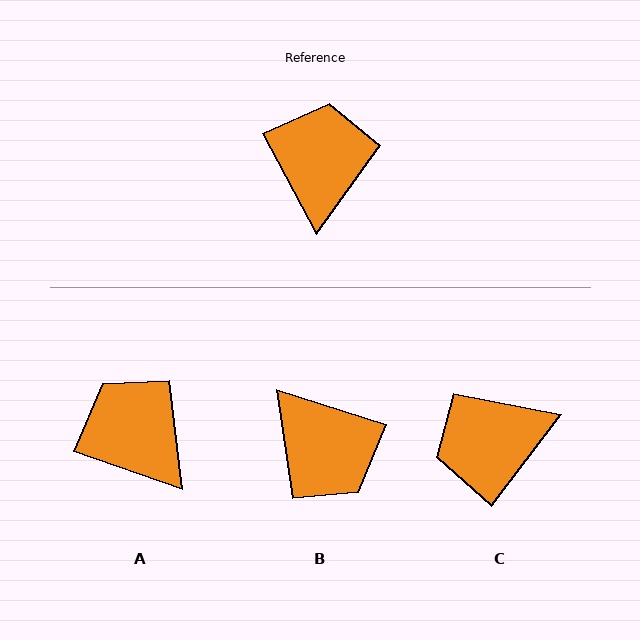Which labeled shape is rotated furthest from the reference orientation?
B, about 136 degrees away.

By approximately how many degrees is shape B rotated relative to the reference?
Approximately 136 degrees clockwise.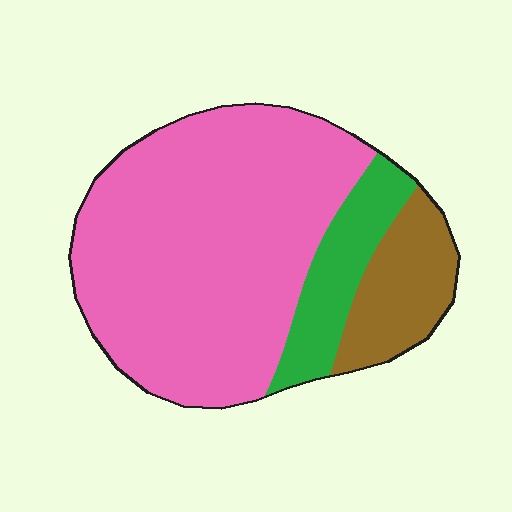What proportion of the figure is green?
Green takes up about one eighth (1/8) of the figure.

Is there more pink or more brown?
Pink.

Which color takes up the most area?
Pink, at roughly 70%.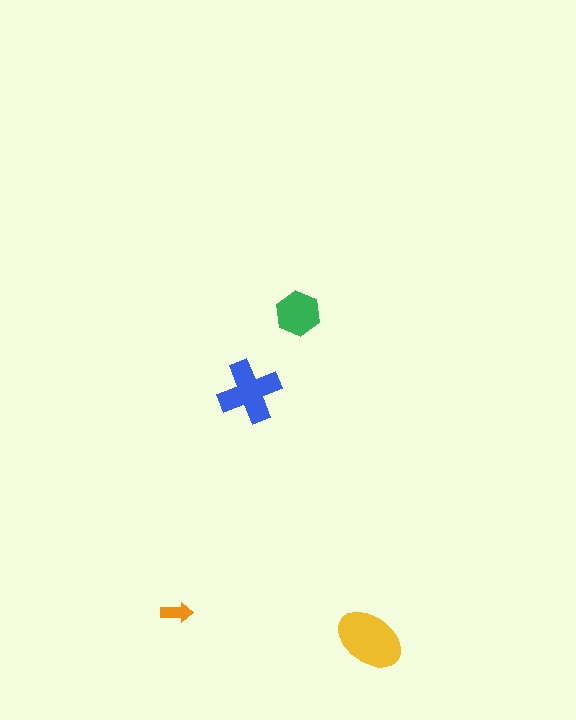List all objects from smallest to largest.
The orange arrow, the green hexagon, the blue cross, the yellow ellipse.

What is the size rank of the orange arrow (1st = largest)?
4th.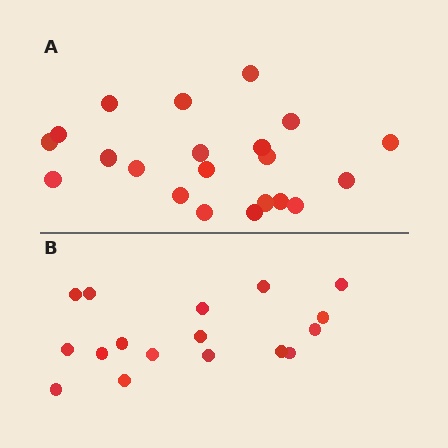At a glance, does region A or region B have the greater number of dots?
Region A (the top region) has more dots.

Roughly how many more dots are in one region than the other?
Region A has about 4 more dots than region B.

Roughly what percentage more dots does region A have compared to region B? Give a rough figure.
About 25% more.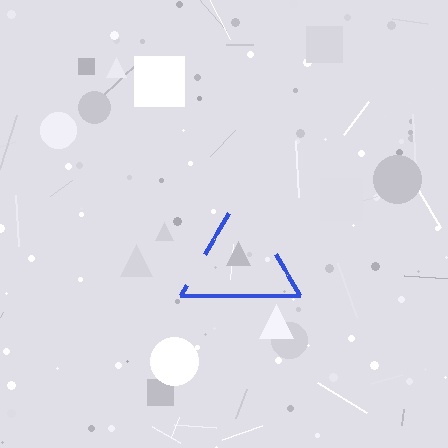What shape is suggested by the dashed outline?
The dashed outline suggests a triangle.